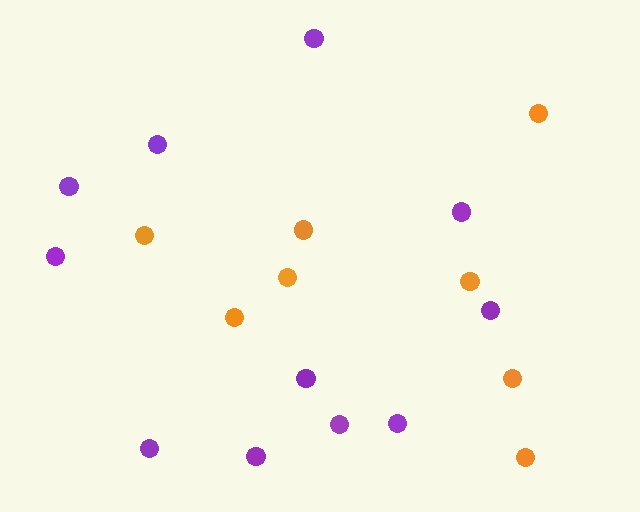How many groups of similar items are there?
There are 2 groups: one group of orange circles (8) and one group of purple circles (11).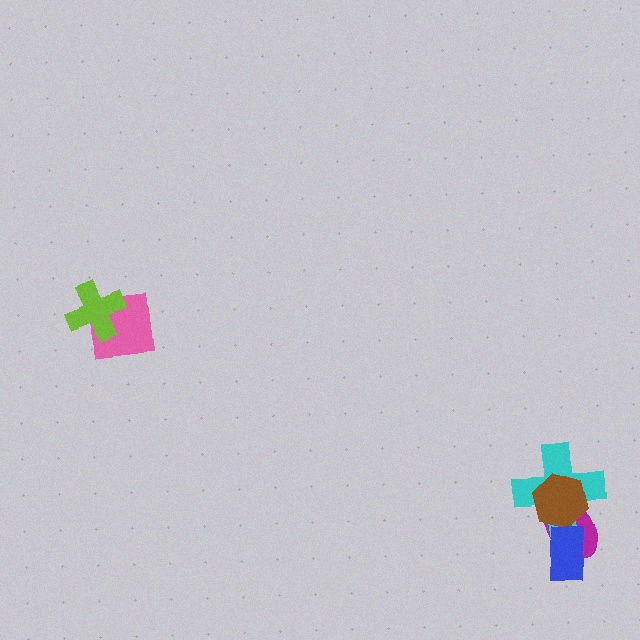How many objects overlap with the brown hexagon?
2 objects overlap with the brown hexagon.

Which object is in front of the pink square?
The lime cross is in front of the pink square.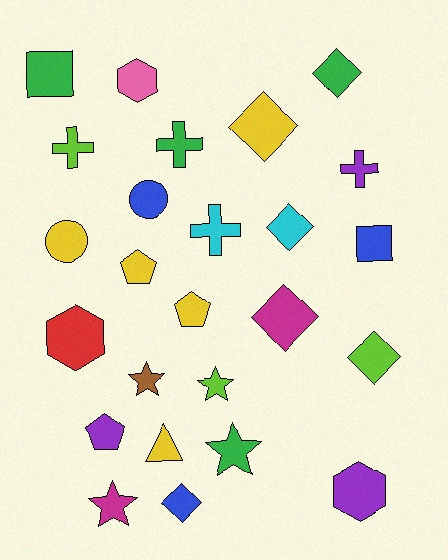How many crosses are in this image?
There are 4 crosses.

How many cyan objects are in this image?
There are 2 cyan objects.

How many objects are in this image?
There are 25 objects.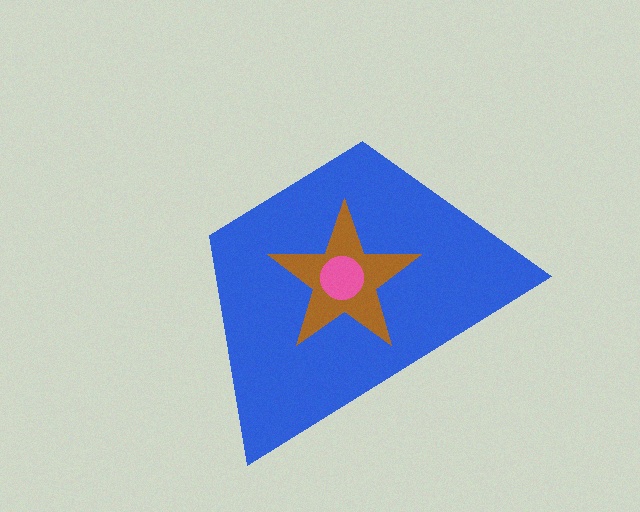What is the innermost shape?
The pink circle.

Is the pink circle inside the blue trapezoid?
Yes.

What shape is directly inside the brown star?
The pink circle.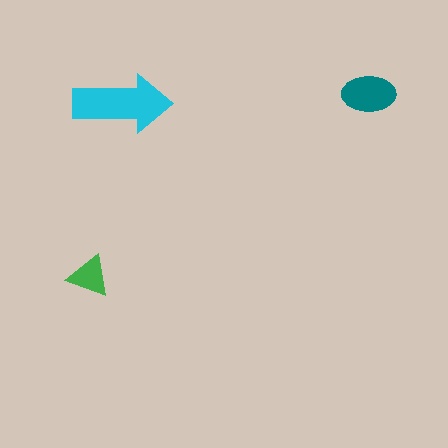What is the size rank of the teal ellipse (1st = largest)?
2nd.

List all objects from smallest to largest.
The green triangle, the teal ellipse, the cyan arrow.